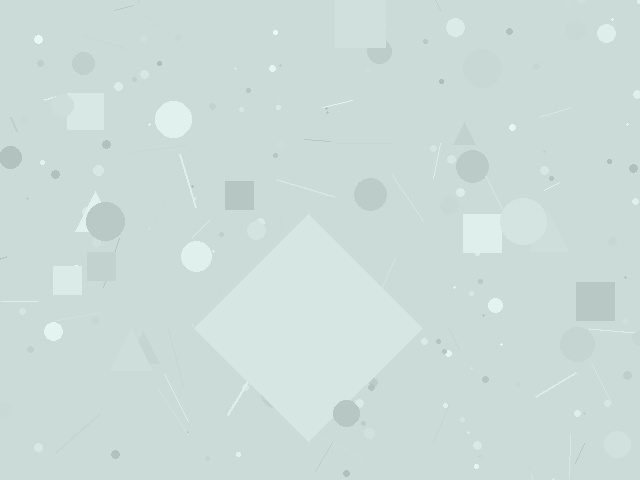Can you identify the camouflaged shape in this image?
The camouflaged shape is a diamond.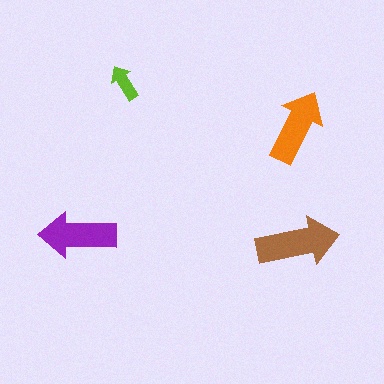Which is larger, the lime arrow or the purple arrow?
The purple one.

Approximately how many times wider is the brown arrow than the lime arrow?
About 2 times wider.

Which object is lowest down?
The brown arrow is bottommost.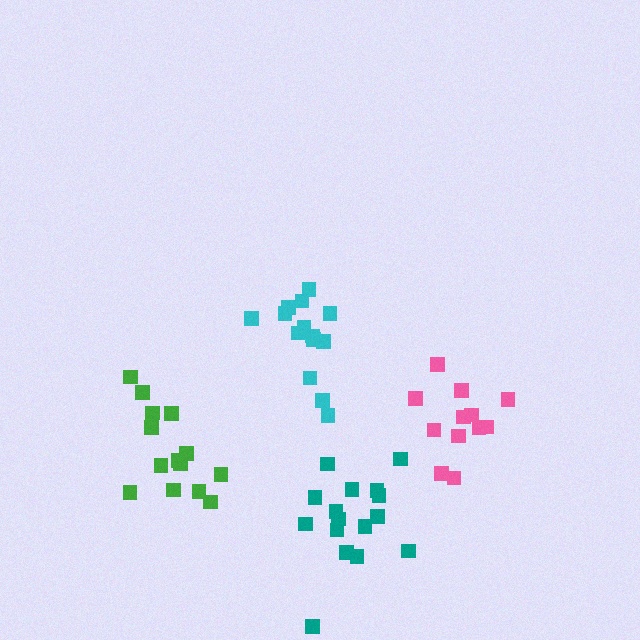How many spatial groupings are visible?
There are 4 spatial groupings.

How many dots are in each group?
Group 1: 12 dots, Group 2: 14 dots, Group 3: 16 dots, Group 4: 14 dots (56 total).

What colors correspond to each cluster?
The clusters are colored: pink, green, teal, cyan.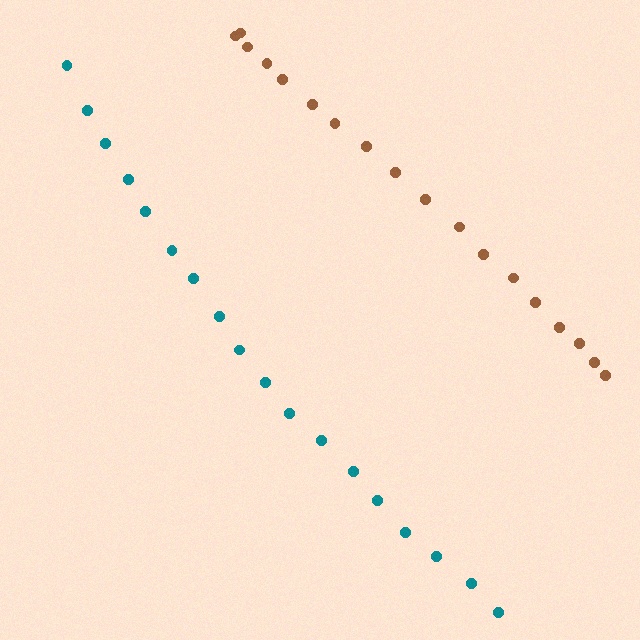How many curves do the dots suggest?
There are 2 distinct paths.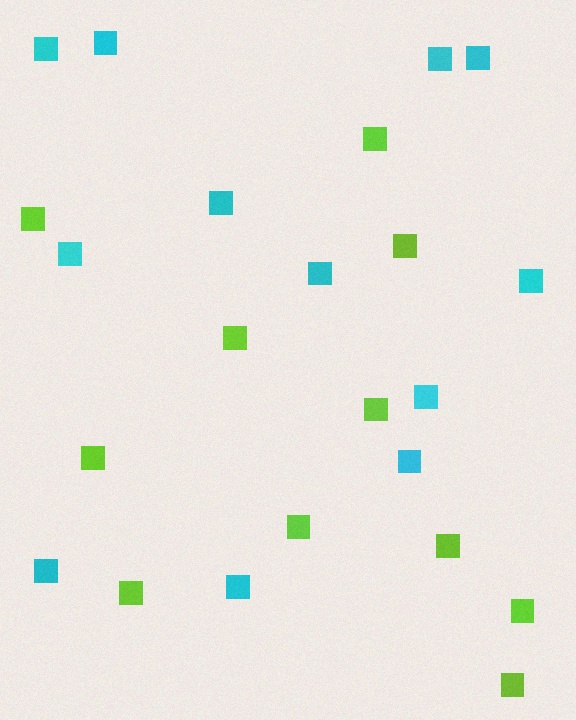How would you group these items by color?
There are 2 groups: one group of lime squares (11) and one group of cyan squares (12).